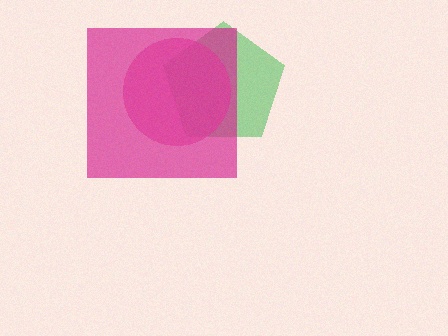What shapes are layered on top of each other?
The layered shapes are: a green pentagon, a pink circle, a magenta square.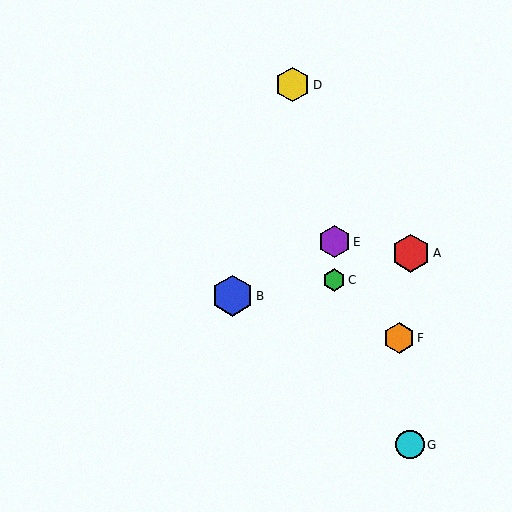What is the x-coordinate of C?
Object C is at x≈334.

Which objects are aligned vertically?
Objects C, E are aligned vertically.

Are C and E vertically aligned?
Yes, both are at x≈334.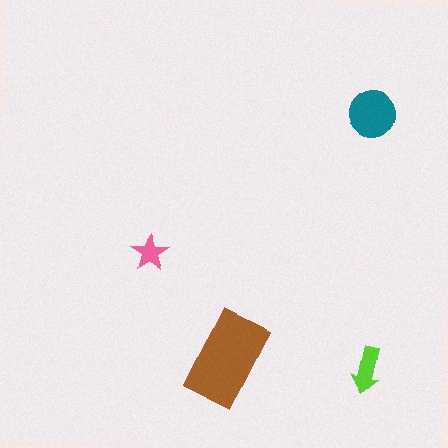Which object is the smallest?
The pink star.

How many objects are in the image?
There are 4 objects in the image.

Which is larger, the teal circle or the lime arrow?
The teal circle.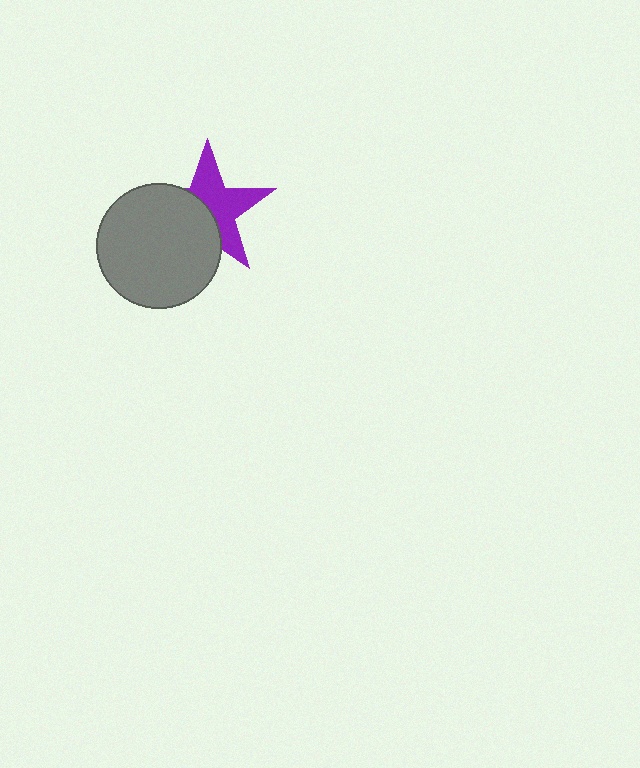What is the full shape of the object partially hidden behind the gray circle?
The partially hidden object is a purple star.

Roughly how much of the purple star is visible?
About half of it is visible (roughly 54%).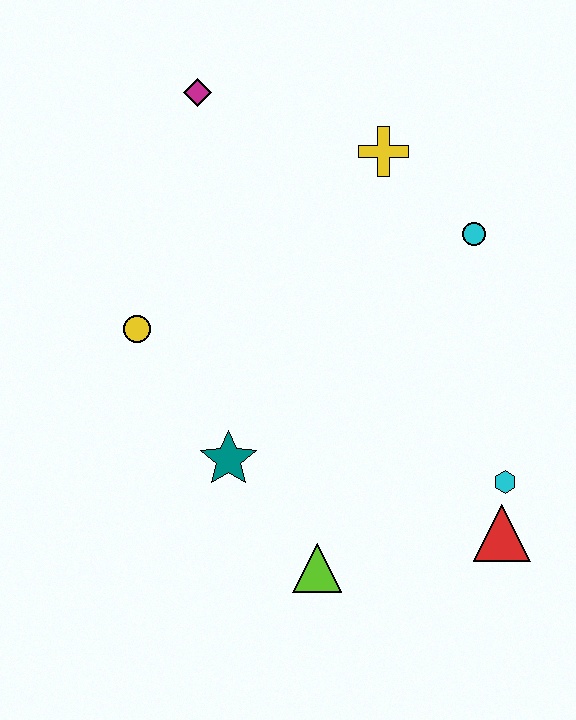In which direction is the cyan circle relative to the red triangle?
The cyan circle is above the red triangle.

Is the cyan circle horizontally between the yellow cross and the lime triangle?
No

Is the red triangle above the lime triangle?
Yes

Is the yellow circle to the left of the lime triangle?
Yes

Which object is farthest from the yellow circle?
The red triangle is farthest from the yellow circle.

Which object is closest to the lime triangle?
The teal star is closest to the lime triangle.